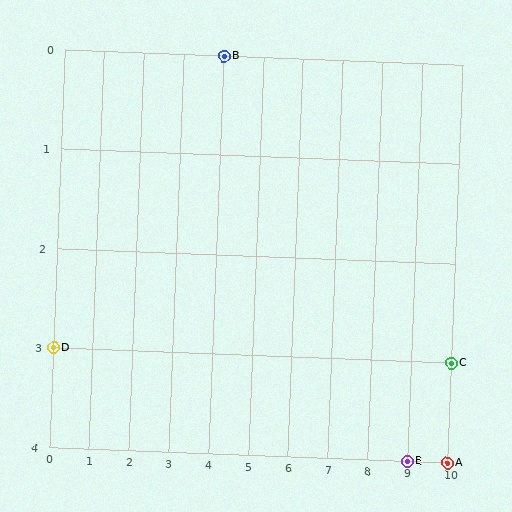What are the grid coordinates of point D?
Point D is at grid coordinates (0, 3).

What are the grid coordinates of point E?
Point E is at grid coordinates (9, 4).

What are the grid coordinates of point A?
Point A is at grid coordinates (10, 4).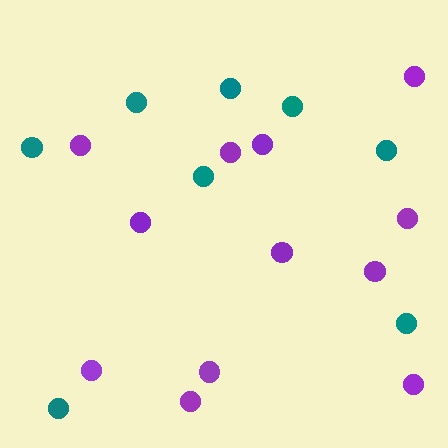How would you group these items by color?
There are 2 groups: one group of teal circles (8) and one group of purple circles (12).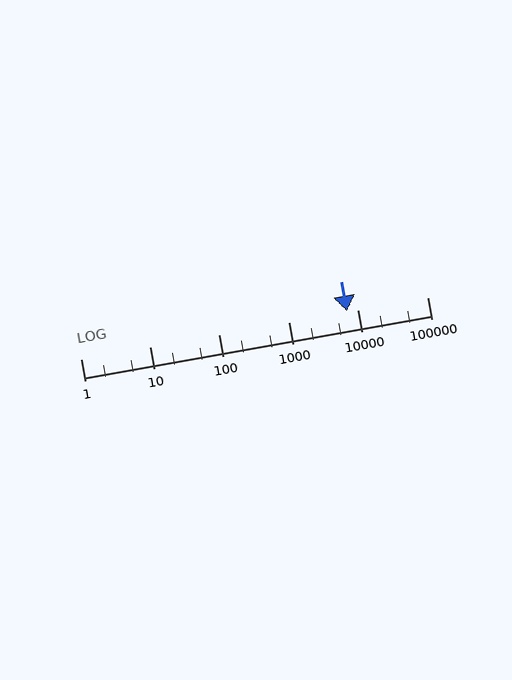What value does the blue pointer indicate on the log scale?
The pointer indicates approximately 6900.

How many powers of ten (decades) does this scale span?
The scale spans 5 decades, from 1 to 100000.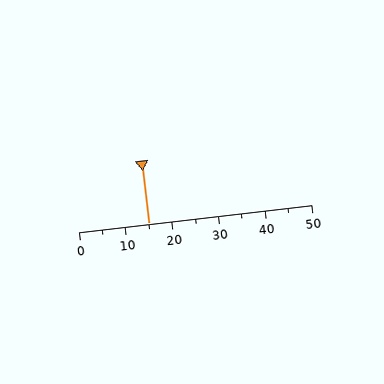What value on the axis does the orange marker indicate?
The marker indicates approximately 15.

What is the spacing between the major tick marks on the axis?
The major ticks are spaced 10 apart.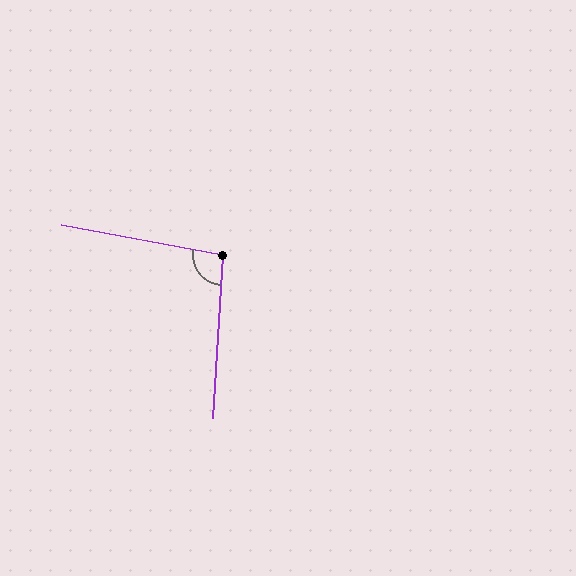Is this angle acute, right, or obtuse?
It is obtuse.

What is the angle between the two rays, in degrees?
Approximately 97 degrees.